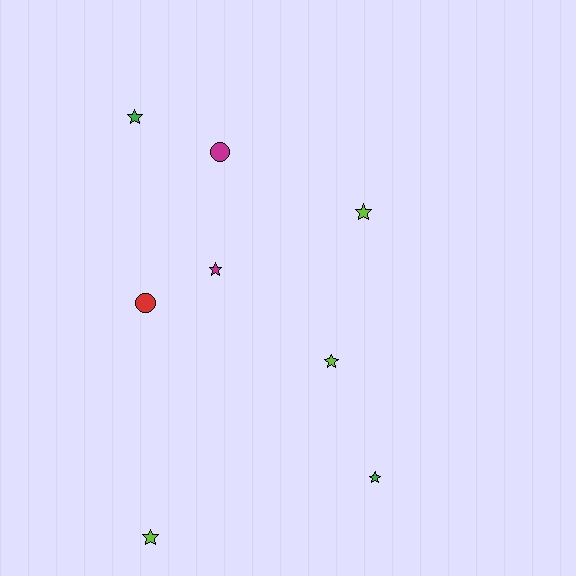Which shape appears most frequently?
Star, with 6 objects.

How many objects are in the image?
There are 8 objects.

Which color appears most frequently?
Lime, with 3 objects.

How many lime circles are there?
There are no lime circles.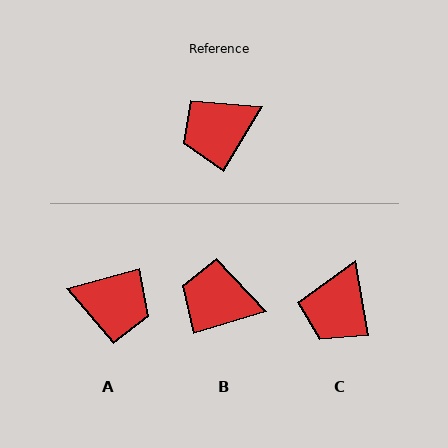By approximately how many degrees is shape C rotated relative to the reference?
Approximately 41 degrees counter-clockwise.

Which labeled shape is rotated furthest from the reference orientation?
A, about 136 degrees away.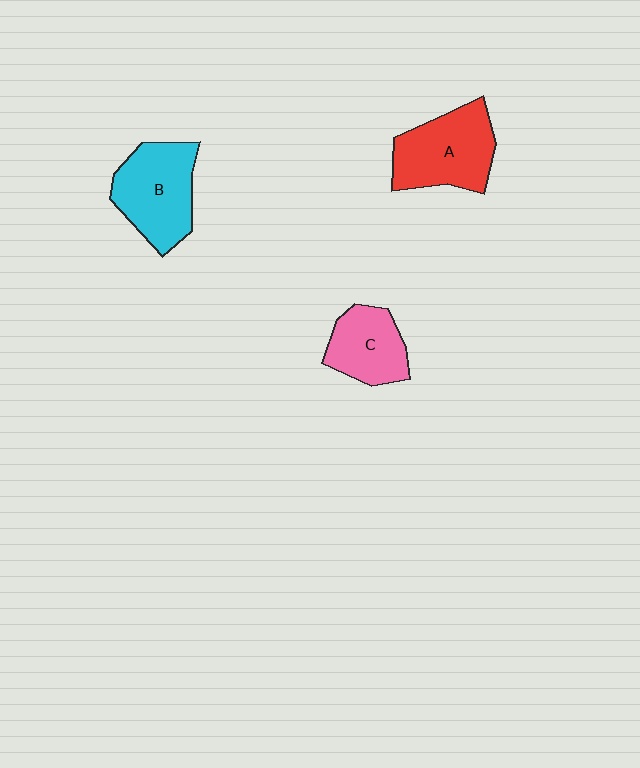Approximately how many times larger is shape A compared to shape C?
Approximately 1.4 times.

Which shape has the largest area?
Shape A (red).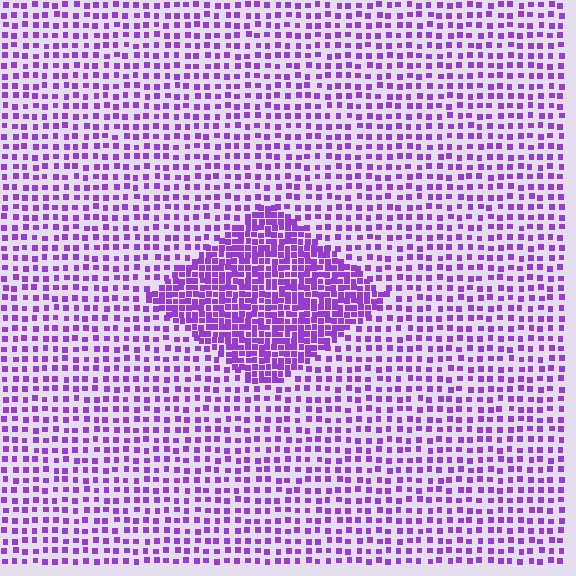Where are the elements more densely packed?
The elements are more densely packed inside the diamond boundary.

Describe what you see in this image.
The image contains small purple elements arranged at two different densities. A diamond-shaped region is visible where the elements are more densely packed than the surrounding area.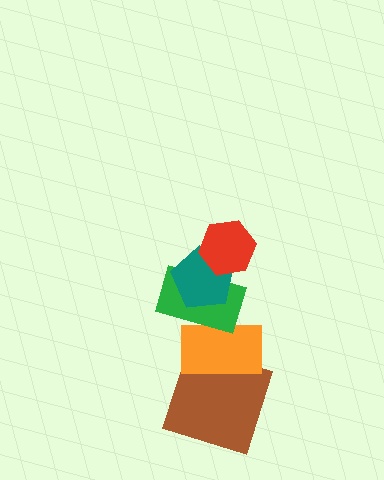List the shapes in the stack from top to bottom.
From top to bottom: the red hexagon, the teal pentagon, the green rectangle, the orange rectangle, the brown square.